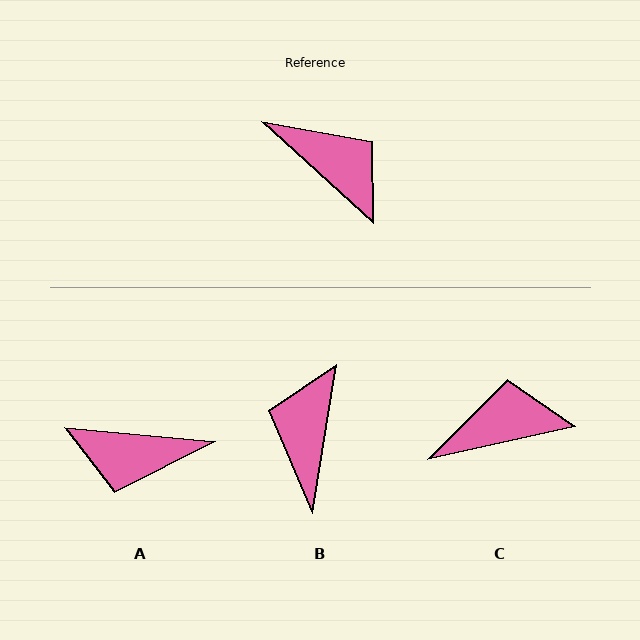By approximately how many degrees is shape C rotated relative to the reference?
Approximately 55 degrees counter-clockwise.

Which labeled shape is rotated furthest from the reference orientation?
A, about 143 degrees away.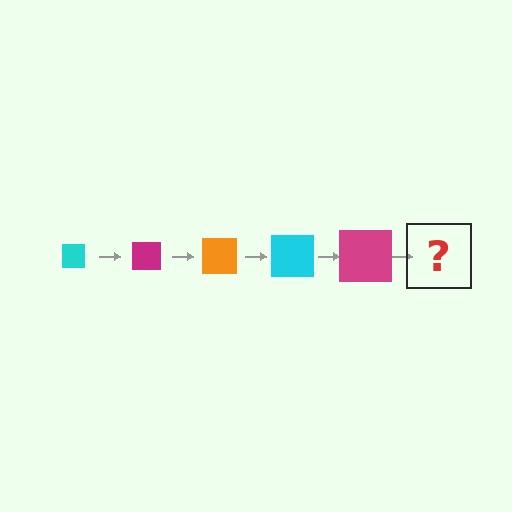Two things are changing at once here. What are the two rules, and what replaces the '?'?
The two rules are that the square grows larger each step and the color cycles through cyan, magenta, and orange. The '?' should be an orange square, larger than the previous one.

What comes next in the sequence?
The next element should be an orange square, larger than the previous one.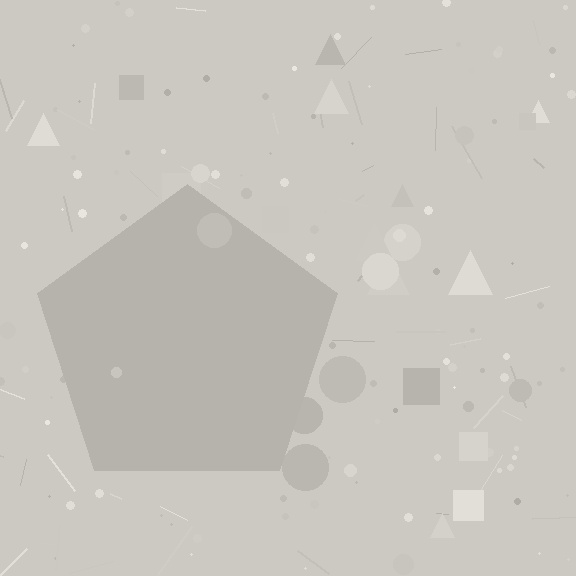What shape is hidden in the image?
A pentagon is hidden in the image.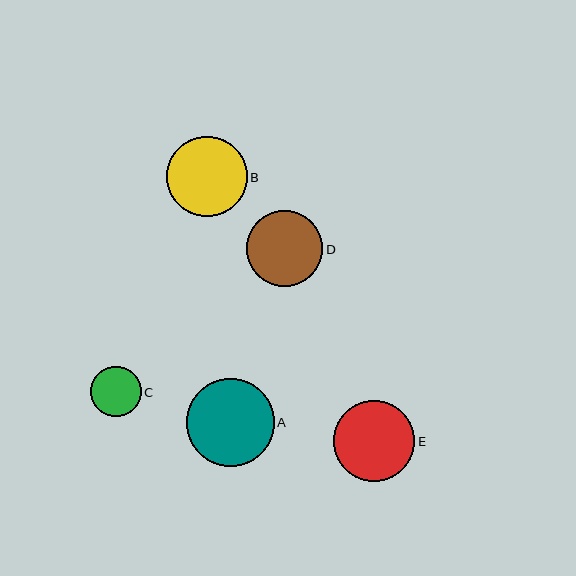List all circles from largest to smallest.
From largest to smallest: A, E, B, D, C.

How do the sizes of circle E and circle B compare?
Circle E and circle B are approximately the same size.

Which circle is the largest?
Circle A is the largest with a size of approximately 88 pixels.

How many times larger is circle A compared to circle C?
Circle A is approximately 1.7 times the size of circle C.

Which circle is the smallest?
Circle C is the smallest with a size of approximately 50 pixels.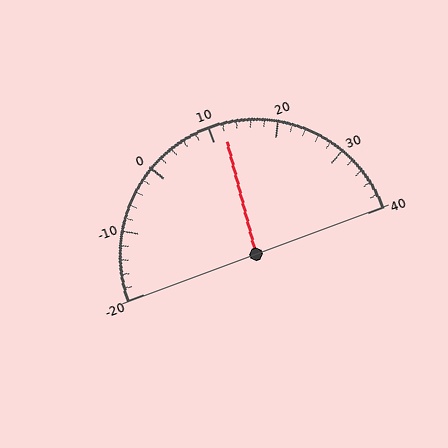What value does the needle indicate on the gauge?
The needle indicates approximately 12.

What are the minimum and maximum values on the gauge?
The gauge ranges from -20 to 40.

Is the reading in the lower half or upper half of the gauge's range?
The reading is in the upper half of the range (-20 to 40).